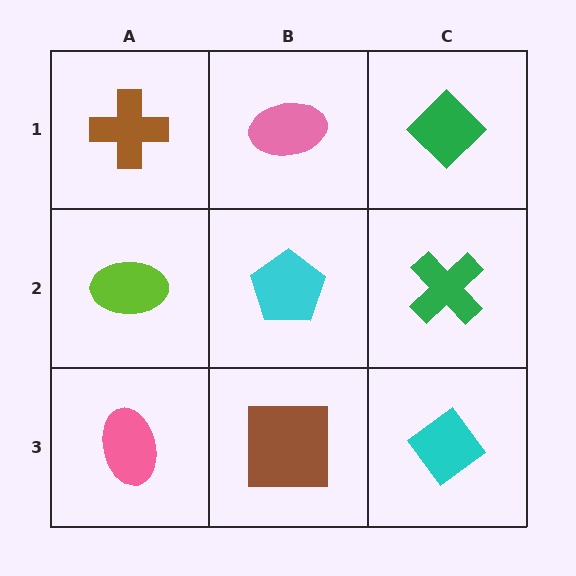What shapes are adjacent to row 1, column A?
A lime ellipse (row 2, column A), a pink ellipse (row 1, column B).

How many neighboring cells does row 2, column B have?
4.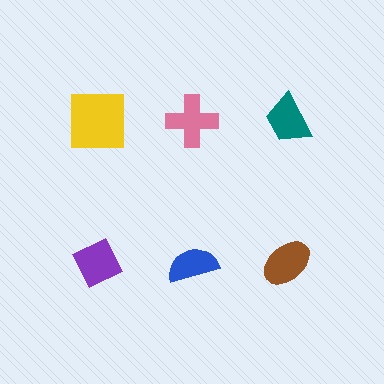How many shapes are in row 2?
3 shapes.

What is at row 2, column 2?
A blue semicircle.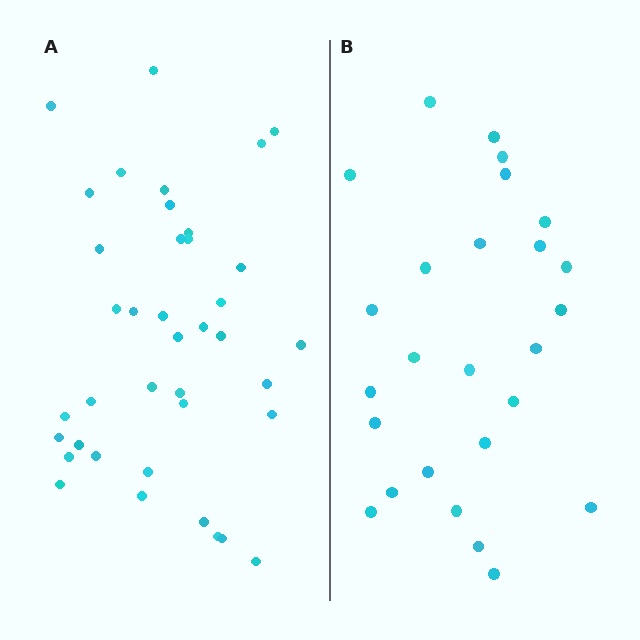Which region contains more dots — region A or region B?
Region A (the left region) has more dots.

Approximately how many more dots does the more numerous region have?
Region A has approximately 15 more dots than region B.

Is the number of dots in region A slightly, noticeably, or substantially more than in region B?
Region A has substantially more. The ratio is roughly 1.5 to 1.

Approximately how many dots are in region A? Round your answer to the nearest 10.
About 40 dots. (The exact count is 39, which rounds to 40.)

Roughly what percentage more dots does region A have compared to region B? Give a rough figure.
About 50% more.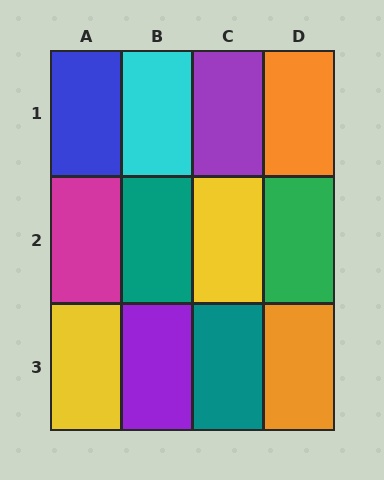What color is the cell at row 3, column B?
Purple.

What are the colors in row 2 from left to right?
Magenta, teal, yellow, green.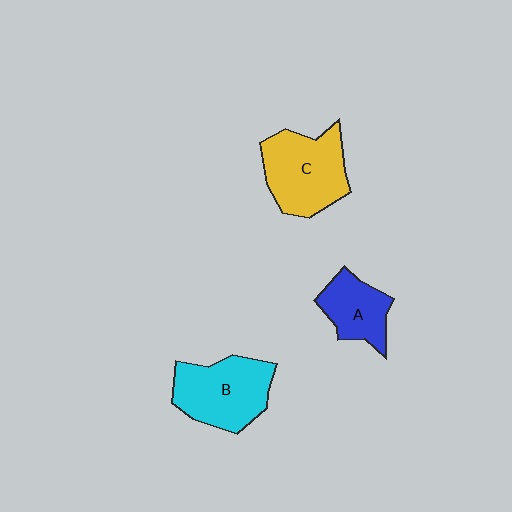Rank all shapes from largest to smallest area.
From largest to smallest: C (yellow), B (cyan), A (blue).